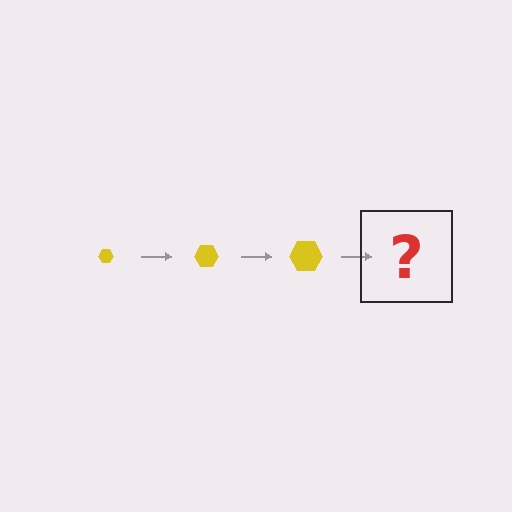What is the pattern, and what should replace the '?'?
The pattern is that the hexagon gets progressively larger each step. The '?' should be a yellow hexagon, larger than the previous one.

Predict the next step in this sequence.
The next step is a yellow hexagon, larger than the previous one.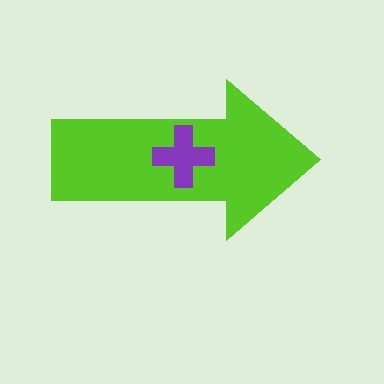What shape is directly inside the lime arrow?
The purple cross.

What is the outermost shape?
The lime arrow.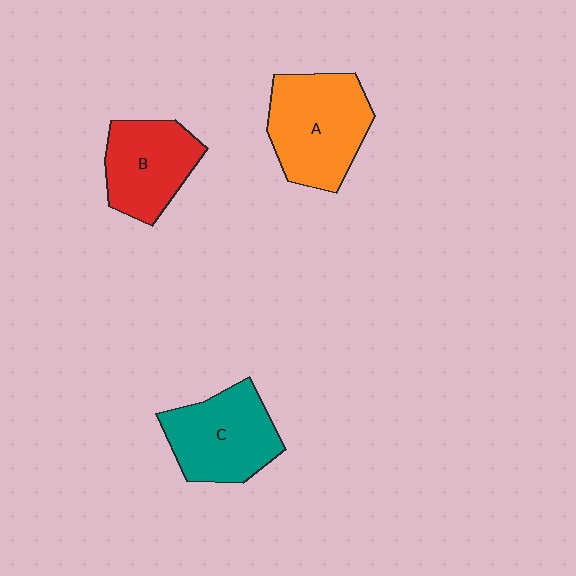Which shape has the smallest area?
Shape B (red).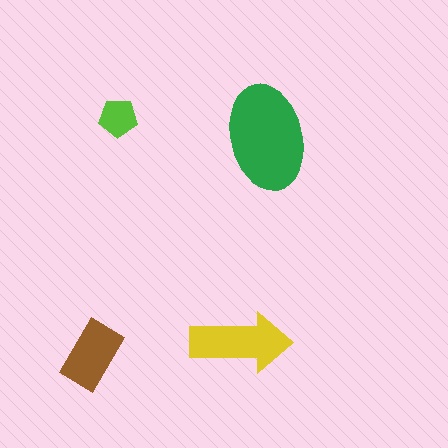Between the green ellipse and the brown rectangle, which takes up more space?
The green ellipse.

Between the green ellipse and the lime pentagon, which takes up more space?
The green ellipse.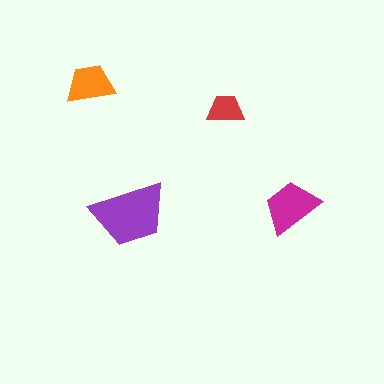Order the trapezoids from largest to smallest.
the purple one, the magenta one, the orange one, the red one.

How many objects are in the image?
There are 4 objects in the image.